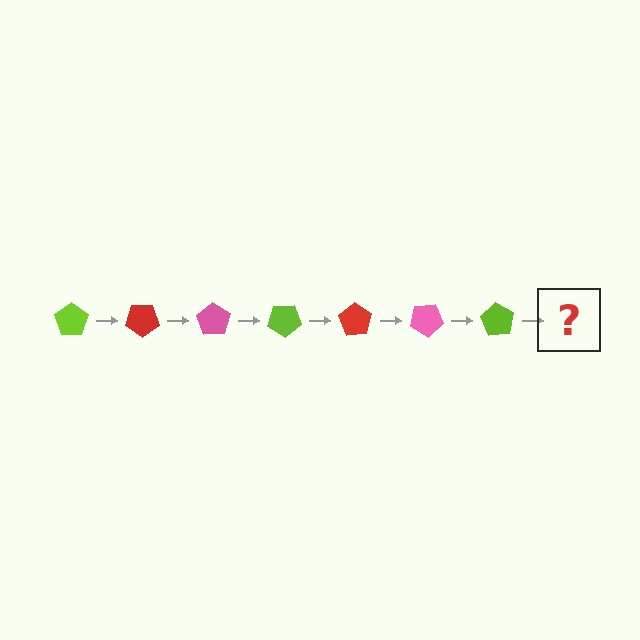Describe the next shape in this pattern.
It should be a red pentagon, rotated 245 degrees from the start.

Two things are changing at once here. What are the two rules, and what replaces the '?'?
The two rules are that it rotates 35 degrees each step and the color cycles through lime, red, and pink. The '?' should be a red pentagon, rotated 245 degrees from the start.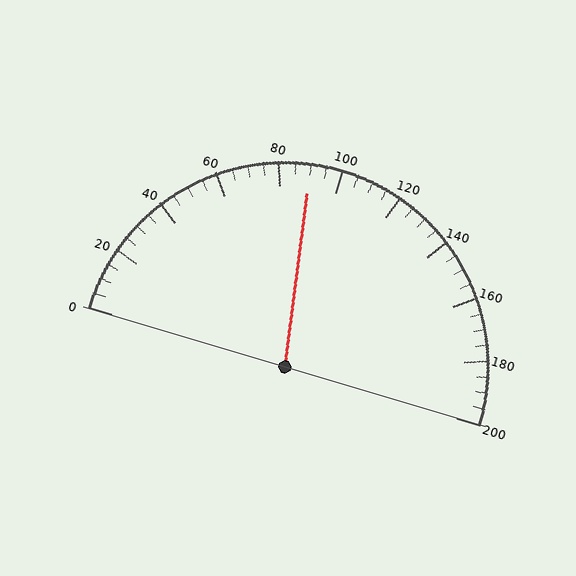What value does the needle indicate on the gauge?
The needle indicates approximately 90.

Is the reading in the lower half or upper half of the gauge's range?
The reading is in the lower half of the range (0 to 200).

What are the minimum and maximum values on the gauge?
The gauge ranges from 0 to 200.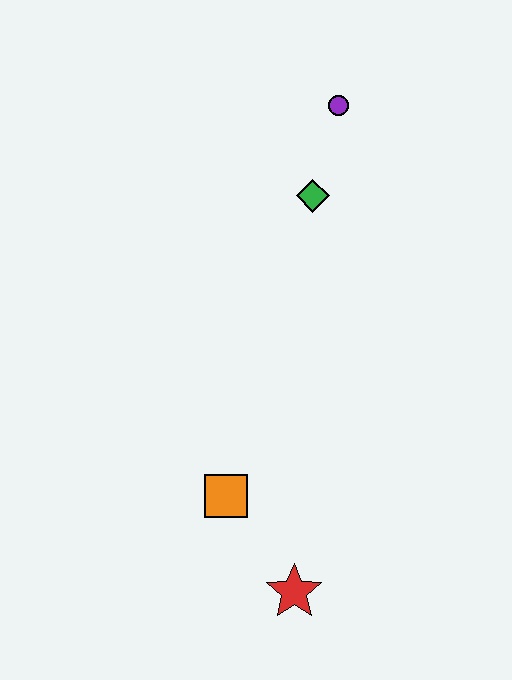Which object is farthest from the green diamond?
The red star is farthest from the green diamond.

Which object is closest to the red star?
The orange square is closest to the red star.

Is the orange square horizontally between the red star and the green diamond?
No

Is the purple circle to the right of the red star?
Yes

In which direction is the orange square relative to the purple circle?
The orange square is below the purple circle.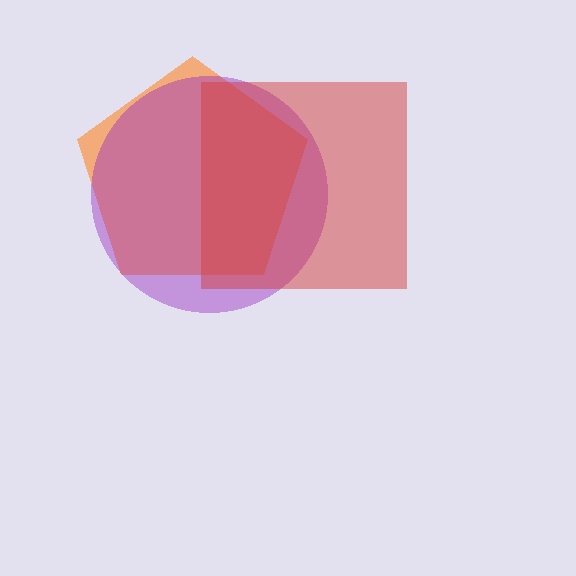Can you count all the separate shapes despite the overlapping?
Yes, there are 3 separate shapes.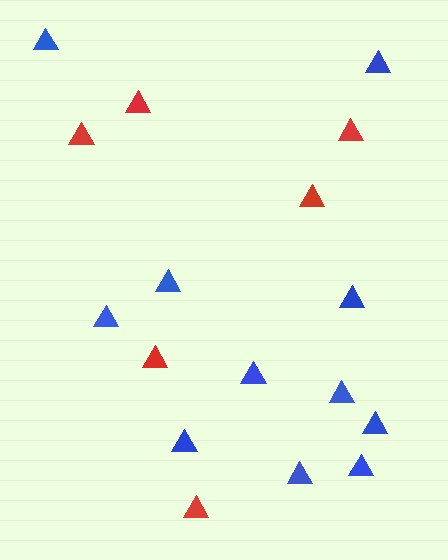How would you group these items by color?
There are 2 groups: one group of red triangles (6) and one group of blue triangles (11).